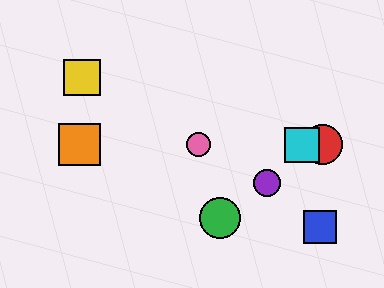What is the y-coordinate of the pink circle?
The pink circle is at y≈145.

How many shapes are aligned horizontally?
4 shapes (the red circle, the orange square, the cyan square, the pink circle) are aligned horizontally.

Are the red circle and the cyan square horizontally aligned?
Yes, both are at y≈145.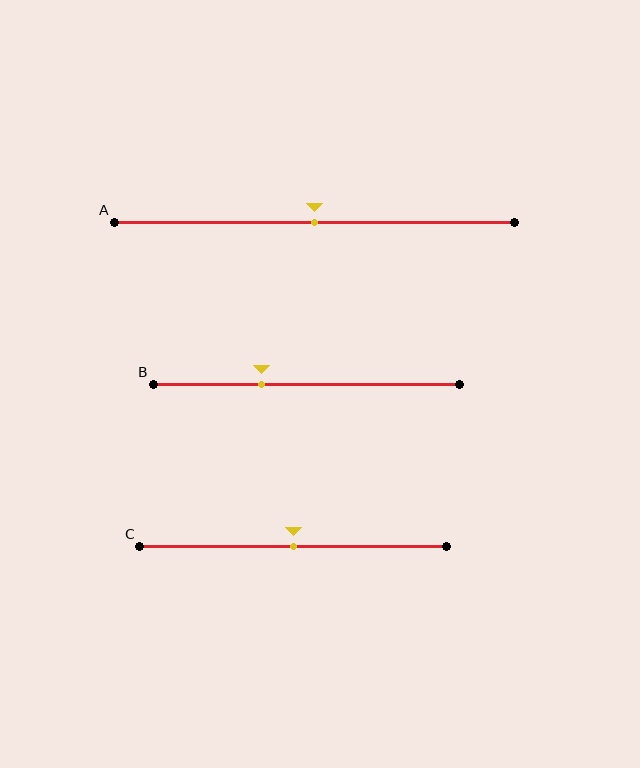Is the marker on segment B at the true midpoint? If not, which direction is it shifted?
No, the marker on segment B is shifted to the left by about 15% of the segment length.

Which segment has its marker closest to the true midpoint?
Segment A has its marker closest to the true midpoint.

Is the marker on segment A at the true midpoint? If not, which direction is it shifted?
Yes, the marker on segment A is at the true midpoint.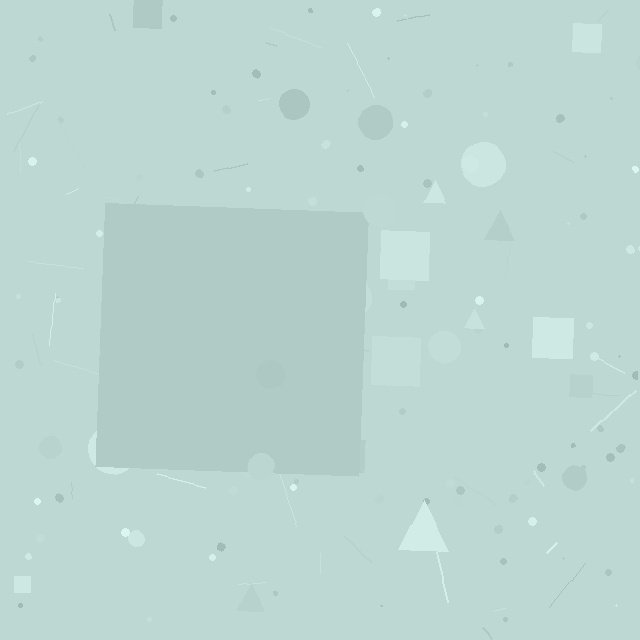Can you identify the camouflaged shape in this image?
The camouflaged shape is a square.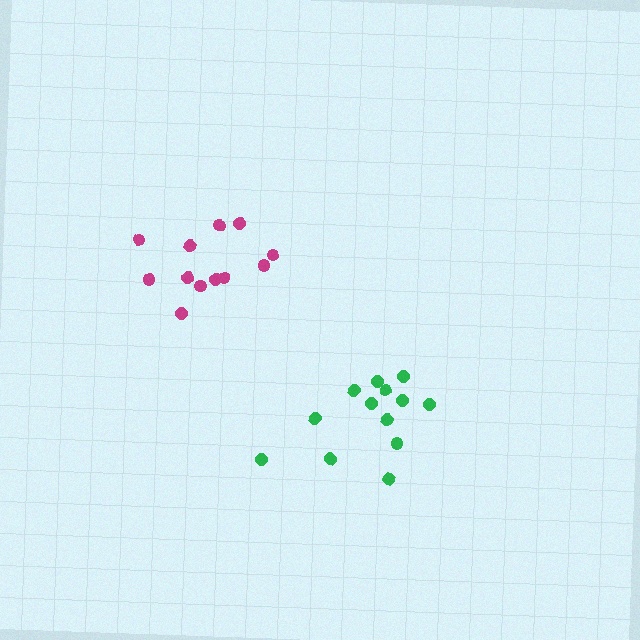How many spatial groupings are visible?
There are 2 spatial groupings.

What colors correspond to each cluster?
The clusters are colored: green, magenta.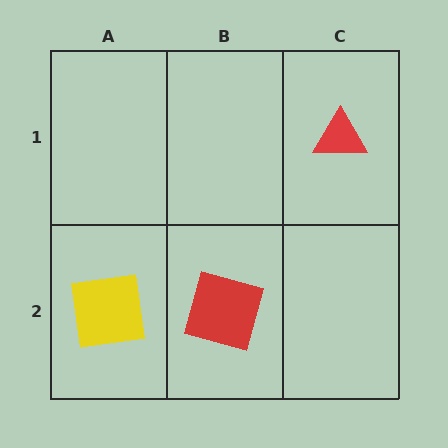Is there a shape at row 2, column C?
No, that cell is empty.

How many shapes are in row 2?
2 shapes.